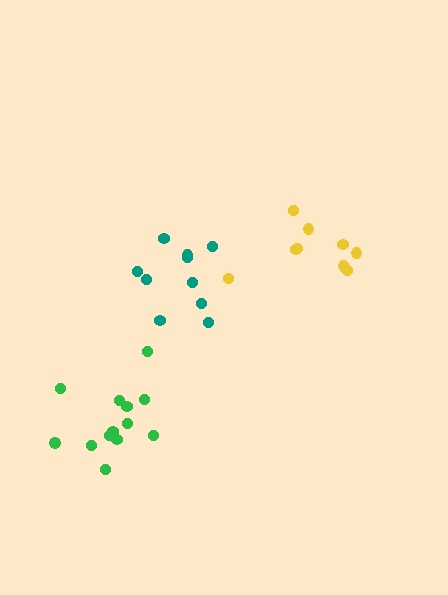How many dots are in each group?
Group 1: 10 dots, Group 2: 13 dots, Group 3: 10 dots (33 total).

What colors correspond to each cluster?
The clusters are colored: yellow, green, teal.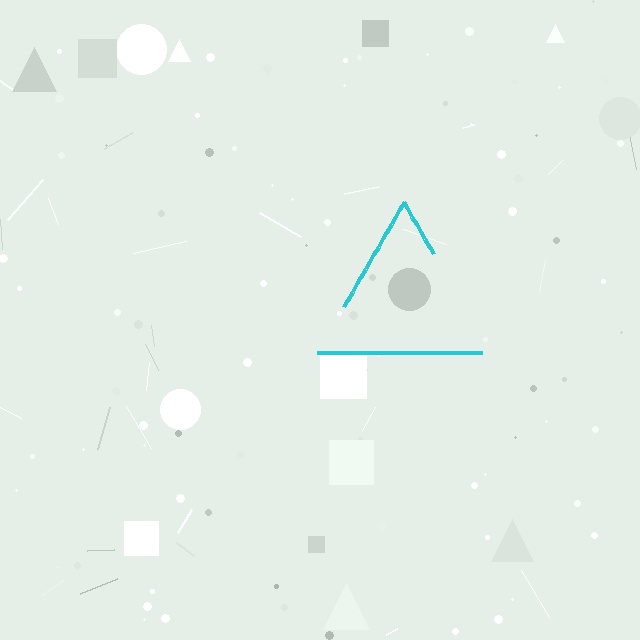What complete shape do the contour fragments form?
The contour fragments form a triangle.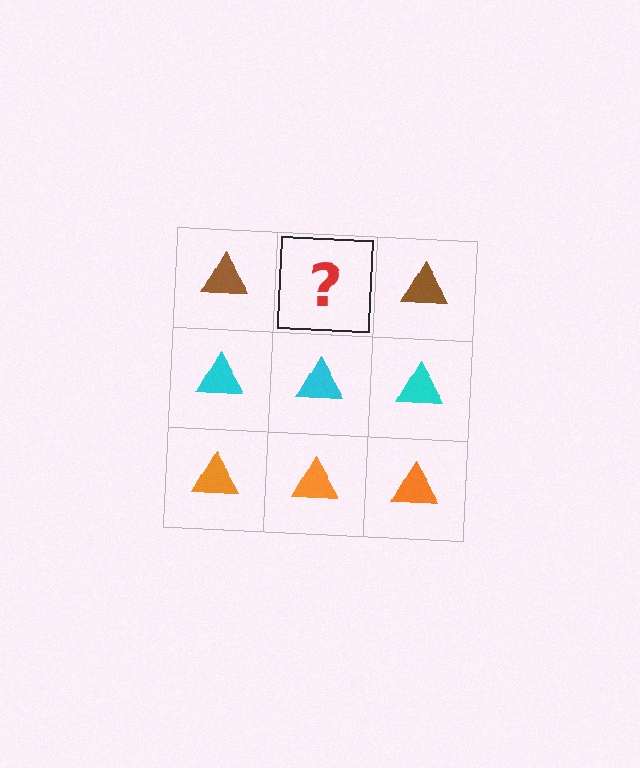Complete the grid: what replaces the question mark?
The question mark should be replaced with a brown triangle.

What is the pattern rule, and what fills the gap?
The rule is that each row has a consistent color. The gap should be filled with a brown triangle.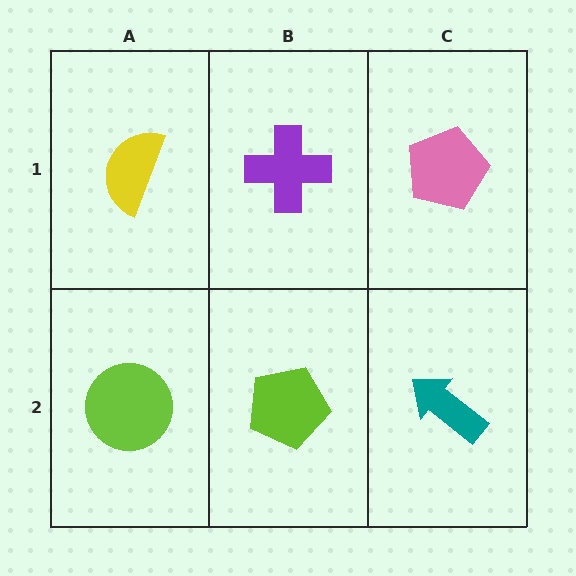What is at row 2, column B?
A lime pentagon.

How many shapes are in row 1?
3 shapes.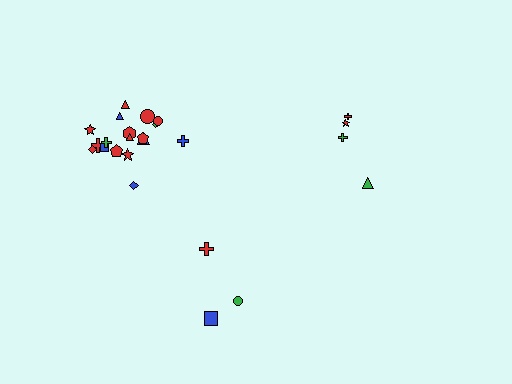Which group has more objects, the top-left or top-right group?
The top-left group.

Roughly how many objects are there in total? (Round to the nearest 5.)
Roughly 25 objects in total.